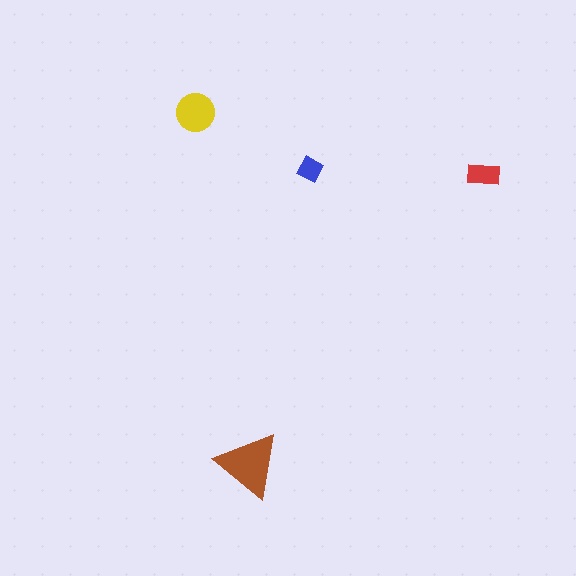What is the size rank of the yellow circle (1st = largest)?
2nd.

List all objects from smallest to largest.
The blue diamond, the red rectangle, the yellow circle, the brown triangle.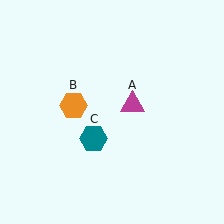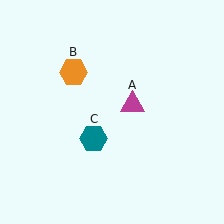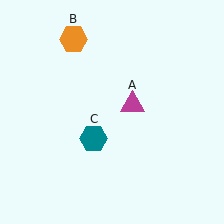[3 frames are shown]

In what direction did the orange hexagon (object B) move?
The orange hexagon (object B) moved up.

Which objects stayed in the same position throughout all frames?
Magenta triangle (object A) and teal hexagon (object C) remained stationary.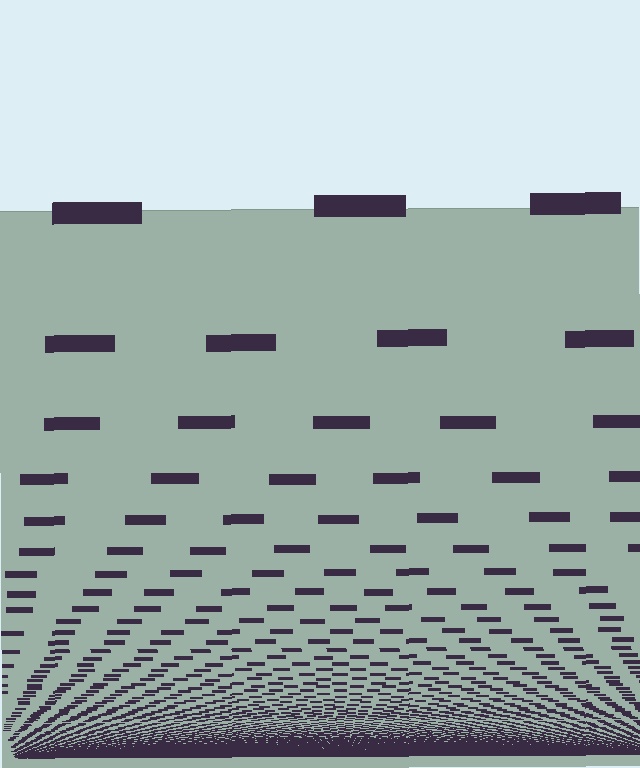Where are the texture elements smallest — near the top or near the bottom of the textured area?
Near the bottom.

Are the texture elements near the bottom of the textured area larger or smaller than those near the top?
Smaller. The gradient is inverted — elements near the bottom are smaller and denser.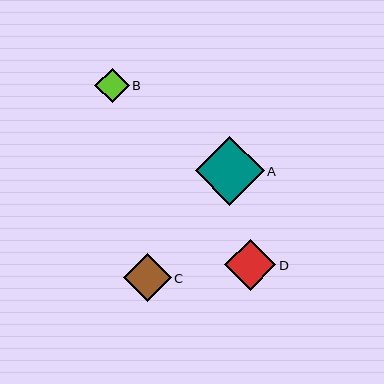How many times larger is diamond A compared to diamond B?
Diamond A is approximately 2.0 times the size of diamond B.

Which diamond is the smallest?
Diamond B is the smallest with a size of approximately 34 pixels.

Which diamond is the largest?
Diamond A is the largest with a size of approximately 69 pixels.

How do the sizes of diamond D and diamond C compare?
Diamond D and diamond C are approximately the same size.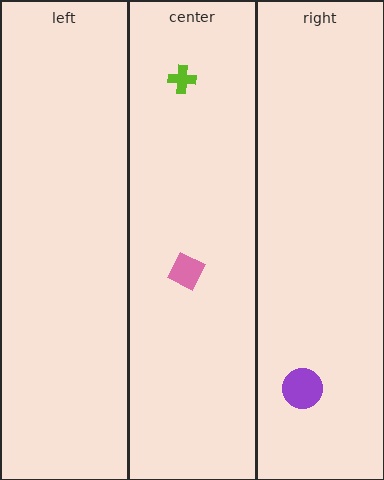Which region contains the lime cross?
The center region.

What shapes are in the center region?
The lime cross, the pink square.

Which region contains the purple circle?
The right region.